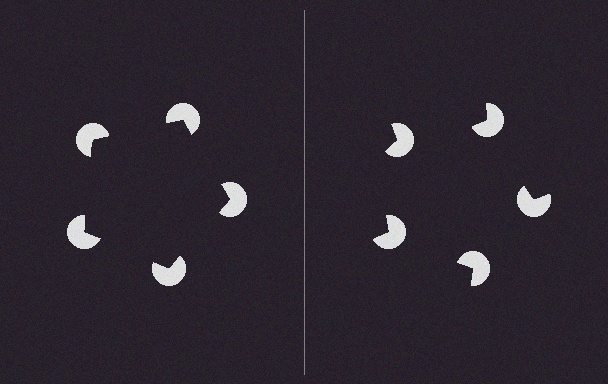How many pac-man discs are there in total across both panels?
10 — 5 on each side.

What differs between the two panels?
The pac-man discs are positioned identically on both sides; only the wedge orientations differ. On the left they align to a pentagon; on the right they are misaligned.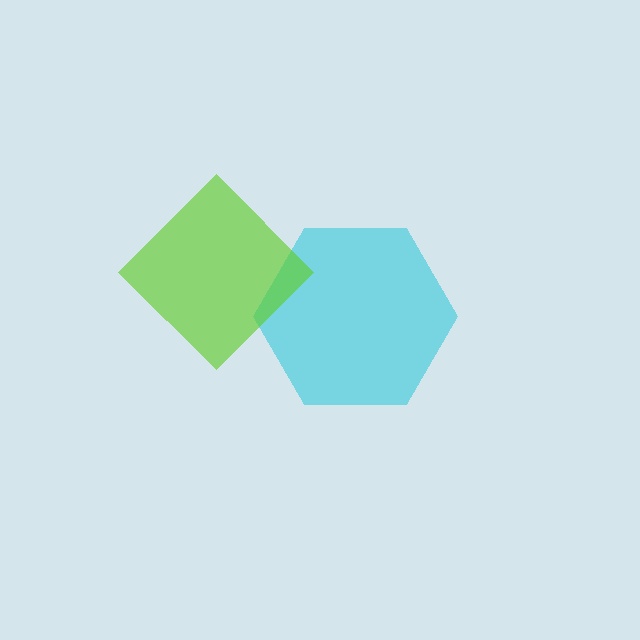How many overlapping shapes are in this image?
There are 2 overlapping shapes in the image.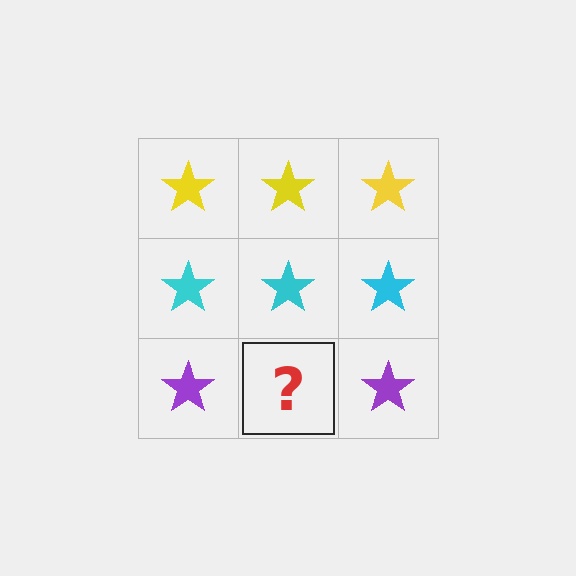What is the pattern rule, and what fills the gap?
The rule is that each row has a consistent color. The gap should be filled with a purple star.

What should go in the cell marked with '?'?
The missing cell should contain a purple star.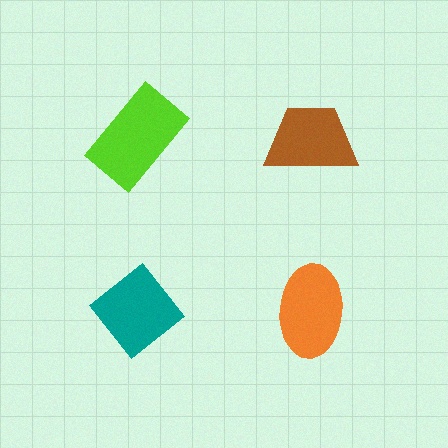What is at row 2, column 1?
A teal diamond.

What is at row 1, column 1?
A lime rectangle.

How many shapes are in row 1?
2 shapes.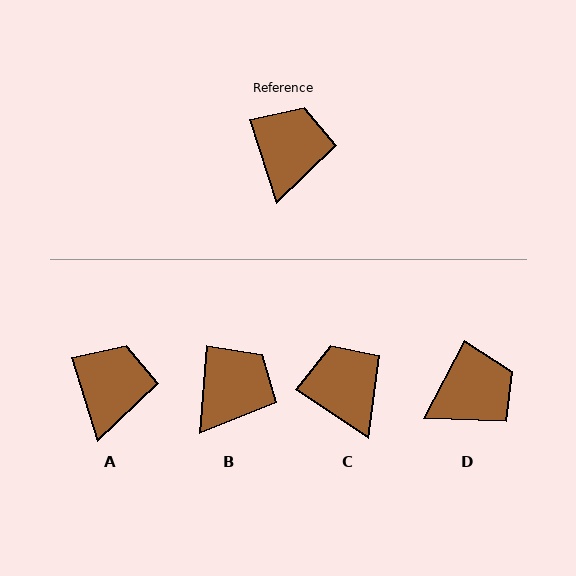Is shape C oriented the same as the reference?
No, it is off by about 38 degrees.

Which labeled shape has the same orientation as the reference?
A.